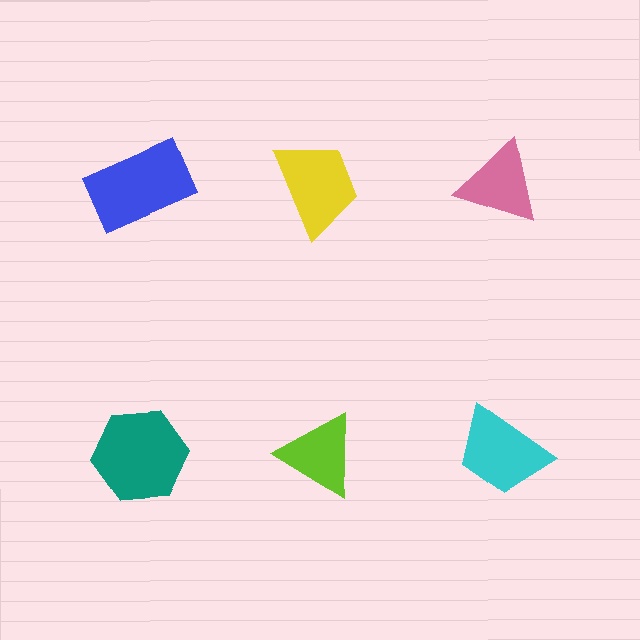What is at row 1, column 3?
A pink triangle.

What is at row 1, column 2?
A yellow trapezoid.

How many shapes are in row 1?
3 shapes.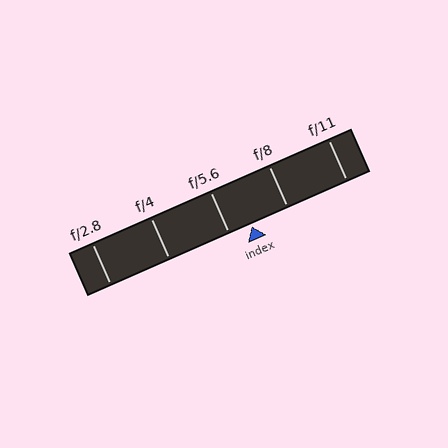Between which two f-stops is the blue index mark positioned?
The index mark is between f/5.6 and f/8.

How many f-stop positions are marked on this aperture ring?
There are 5 f-stop positions marked.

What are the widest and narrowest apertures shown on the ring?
The widest aperture shown is f/2.8 and the narrowest is f/11.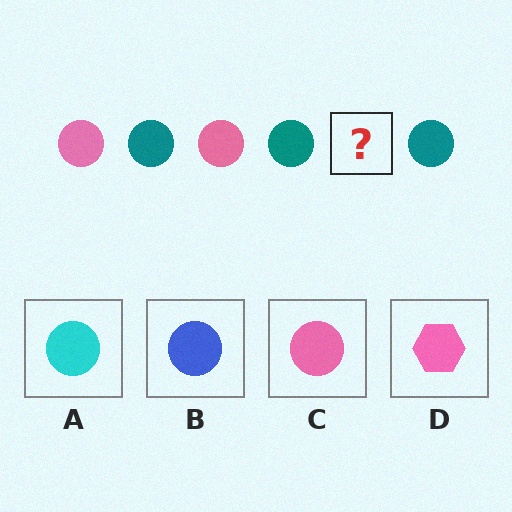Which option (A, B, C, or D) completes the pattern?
C.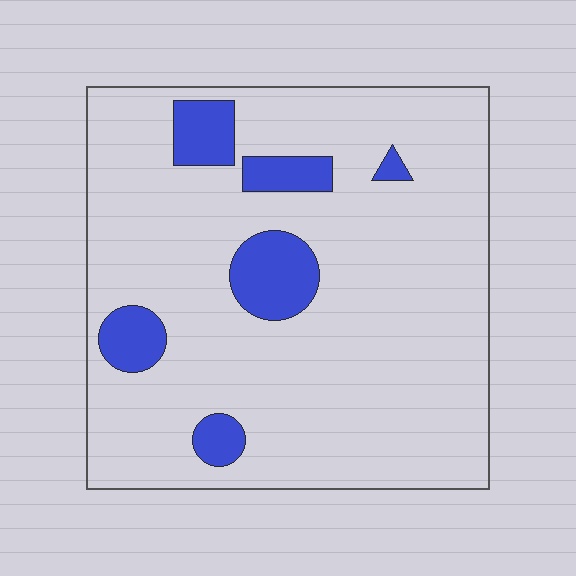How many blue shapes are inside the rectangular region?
6.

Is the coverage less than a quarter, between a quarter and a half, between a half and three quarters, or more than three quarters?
Less than a quarter.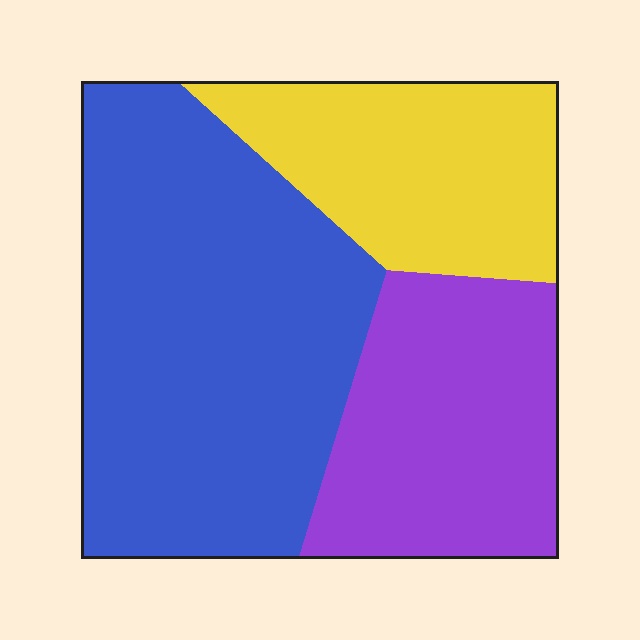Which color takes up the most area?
Blue, at roughly 50%.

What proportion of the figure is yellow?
Yellow takes up about one quarter (1/4) of the figure.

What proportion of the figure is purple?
Purple covers around 25% of the figure.